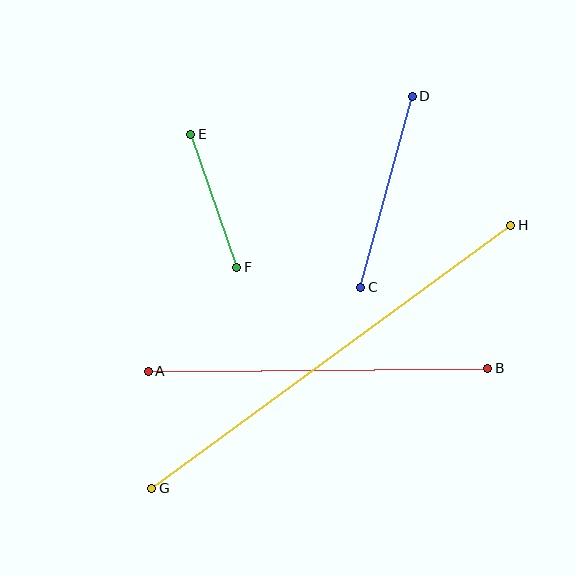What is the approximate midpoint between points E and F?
The midpoint is at approximately (214, 201) pixels.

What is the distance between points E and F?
The distance is approximately 141 pixels.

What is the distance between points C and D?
The distance is approximately 198 pixels.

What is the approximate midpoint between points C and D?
The midpoint is at approximately (387, 192) pixels.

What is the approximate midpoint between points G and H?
The midpoint is at approximately (331, 357) pixels.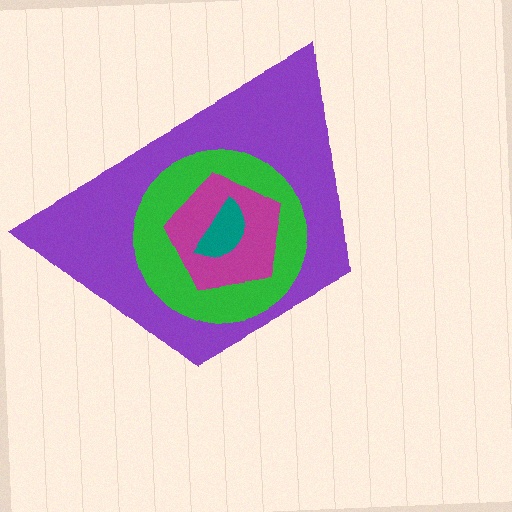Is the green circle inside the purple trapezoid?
Yes.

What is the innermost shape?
The teal semicircle.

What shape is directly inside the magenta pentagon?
The teal semicircle.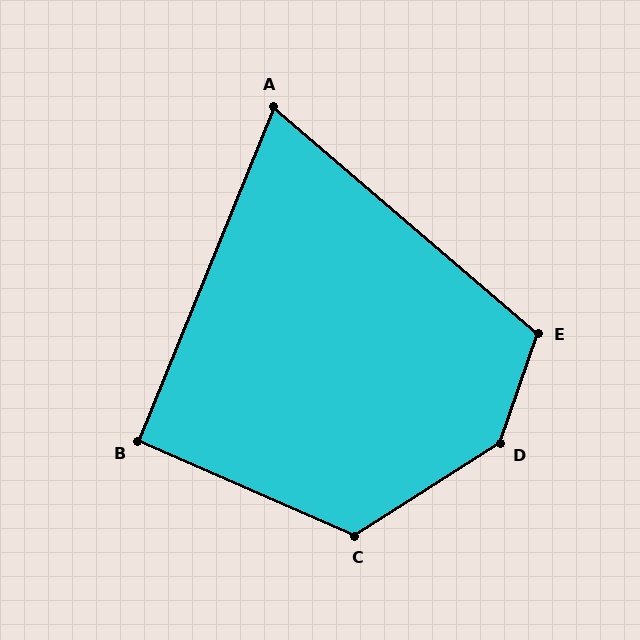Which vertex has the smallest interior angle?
A, at approximately 71 degrees.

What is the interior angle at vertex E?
Approximately 112 degrees (obtuse).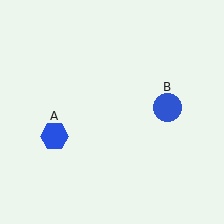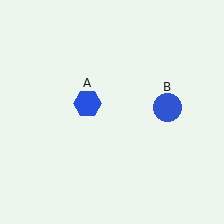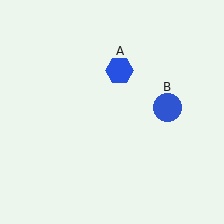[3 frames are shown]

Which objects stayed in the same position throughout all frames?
Blue circle (object B) remained stationary.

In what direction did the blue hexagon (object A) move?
The blue hexagon (object A) moved up and to the right.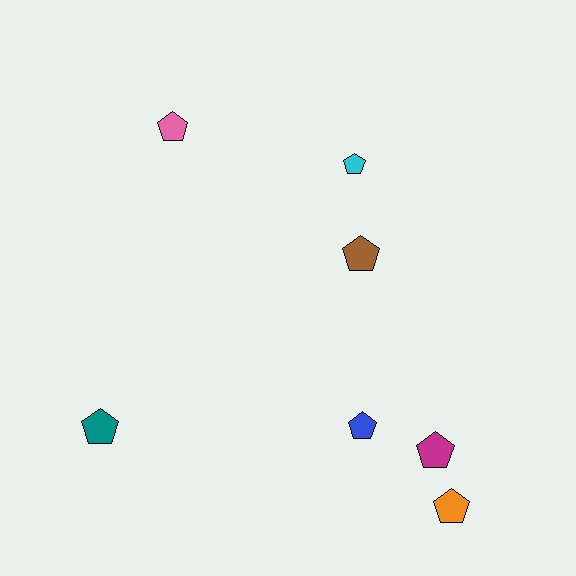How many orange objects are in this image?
There is 1 orange object.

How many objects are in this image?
There are 7 objects.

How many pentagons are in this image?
There are 7 pentagons.